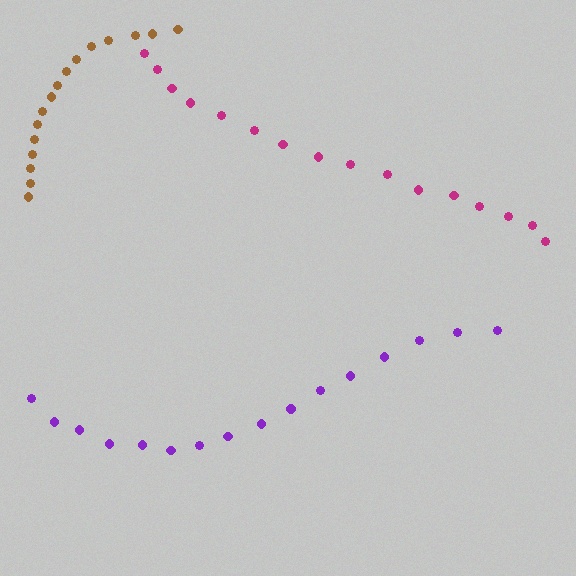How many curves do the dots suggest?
There are 3 distinct paths.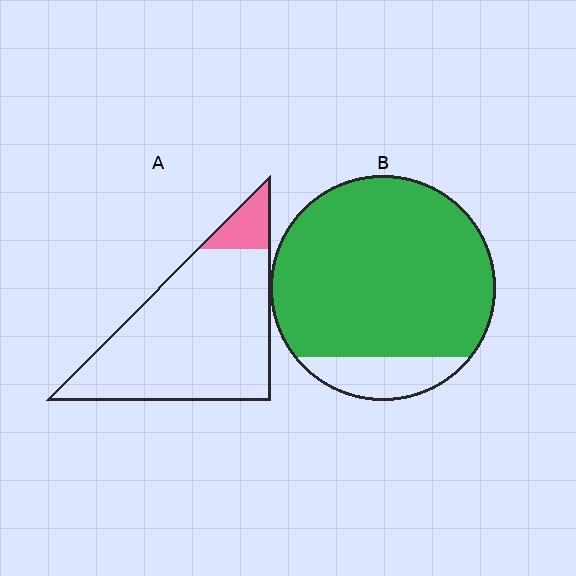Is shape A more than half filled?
No.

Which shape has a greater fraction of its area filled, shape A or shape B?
Shape B.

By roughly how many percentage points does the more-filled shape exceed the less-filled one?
By roughly 75 percentage points (B over A).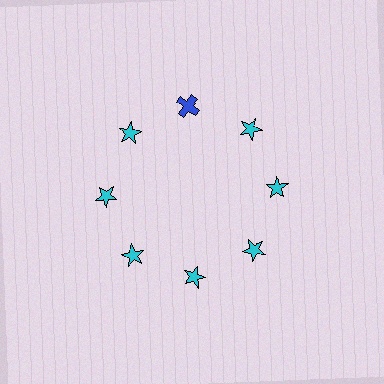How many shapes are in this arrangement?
There are 8 shapes arranged in a ring pattern.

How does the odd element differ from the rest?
It differs in both color (blue instead of cyan) and shape (cross instead of star).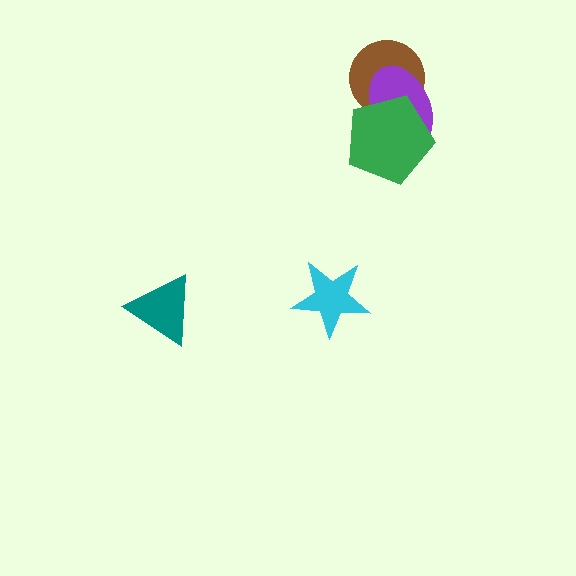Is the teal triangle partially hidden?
No, no other shape covers it.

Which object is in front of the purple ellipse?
The green pentagon is in front of the purple ellipse.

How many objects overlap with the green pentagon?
2 objects overlap with the green pentagon.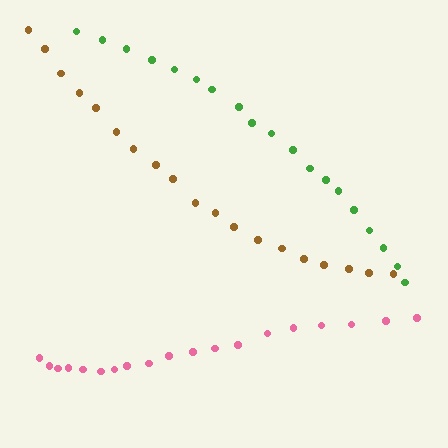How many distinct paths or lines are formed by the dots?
There are 3 distinct paths.